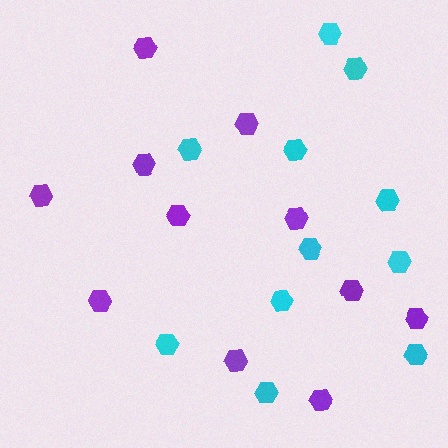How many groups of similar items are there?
There are 2 groups: one group of purple hexagons (11) and one group of cyan hexagons (11).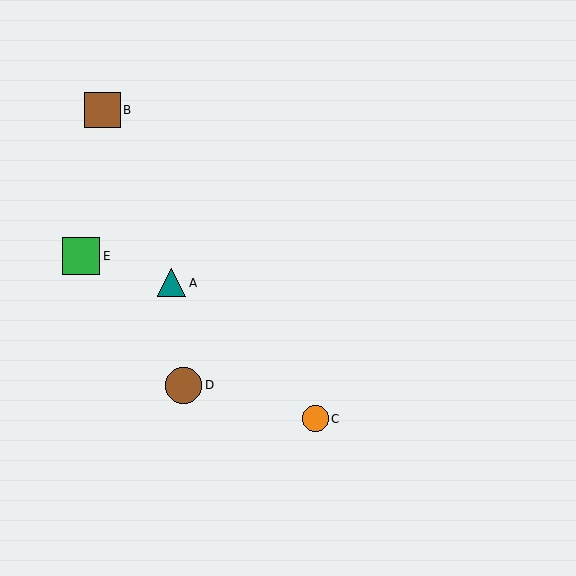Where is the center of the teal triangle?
The center of the teal triangle is at (172, 283).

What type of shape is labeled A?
Shape A is a teal triangle.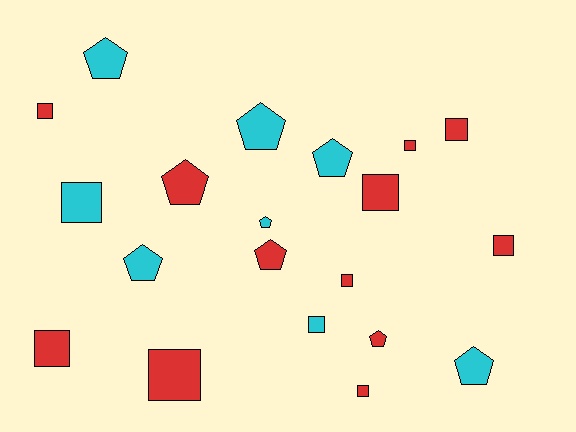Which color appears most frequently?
Red, with 12 objects.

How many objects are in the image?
There are 20 objects.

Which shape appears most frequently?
Square, with 11 objects.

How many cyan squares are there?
There are 2 cyan squares.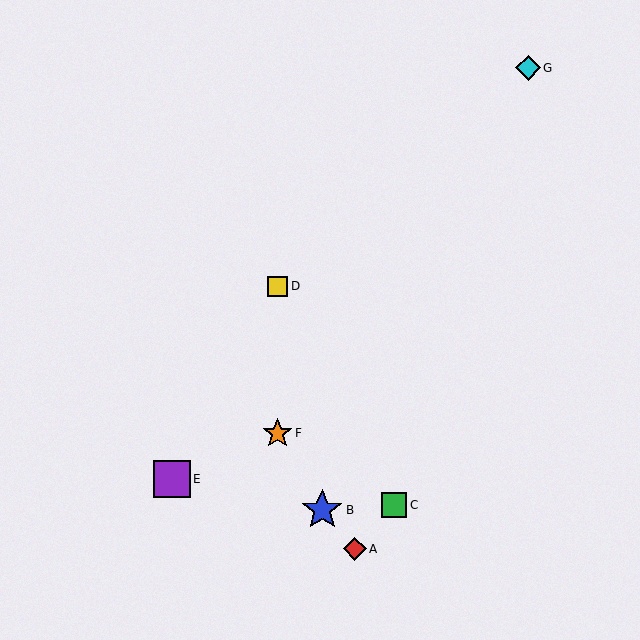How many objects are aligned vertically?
2 objects (D, F) are aligned vertically.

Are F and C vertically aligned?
No, F is at x≈277 and C is at x≈394.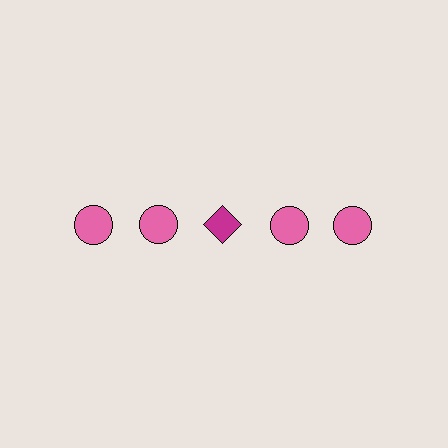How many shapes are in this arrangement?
There are 5 shapes arranged in a grid pattern.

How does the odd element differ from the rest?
It differs in both color (magenta instead of pink) and shape (diamond instead of circle).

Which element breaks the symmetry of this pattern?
The magenta diamond in the top row, center column breaks the symmetry. All other shapes are pink circles.